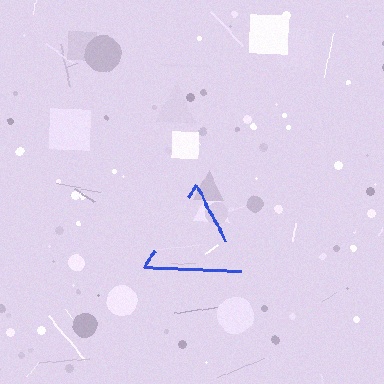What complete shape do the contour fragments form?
The contour fragments form a triangle.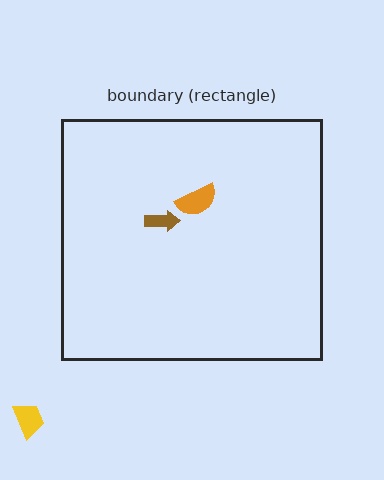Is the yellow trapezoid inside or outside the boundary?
Outside.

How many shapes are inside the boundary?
2 inside, 1 outside.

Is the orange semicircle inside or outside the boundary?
Inside.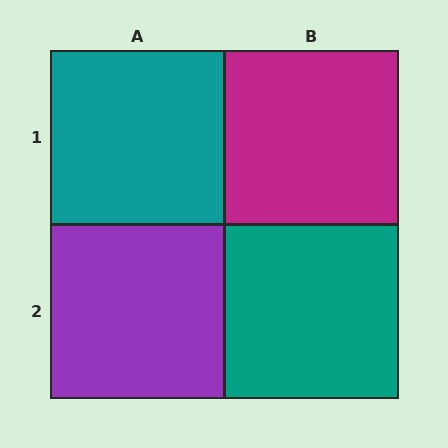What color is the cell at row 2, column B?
Teal.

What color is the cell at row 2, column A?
Purple.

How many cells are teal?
2 cells are teal.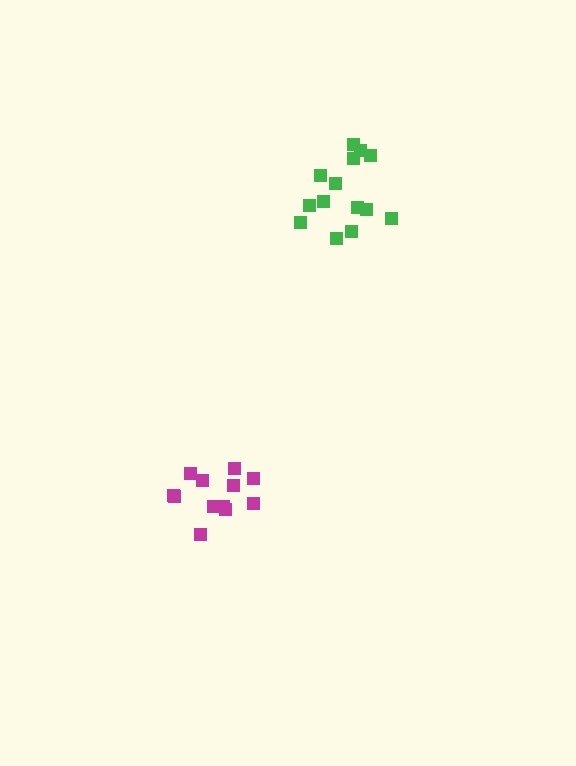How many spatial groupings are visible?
There are 2 spatial groupings.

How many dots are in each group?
Group 1: 12 dots, Group 2: 14 dots (26 total).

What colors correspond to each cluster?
The clusters are colored: magenta, green.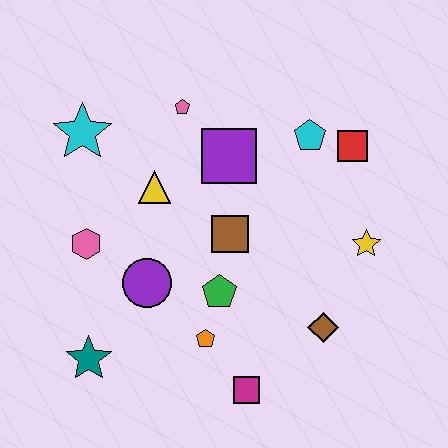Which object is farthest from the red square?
The teal star is farthest from the red square.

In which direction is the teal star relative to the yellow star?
The teal star is to the left of the yellow star.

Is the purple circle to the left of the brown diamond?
Yes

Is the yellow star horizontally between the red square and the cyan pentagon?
No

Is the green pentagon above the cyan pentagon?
No